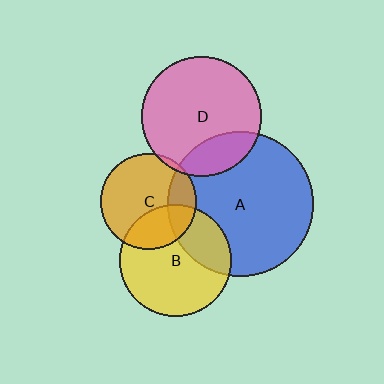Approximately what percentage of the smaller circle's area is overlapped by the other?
Approximately 30%.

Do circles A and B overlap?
Yes.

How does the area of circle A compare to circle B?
Approximately 1.7 times.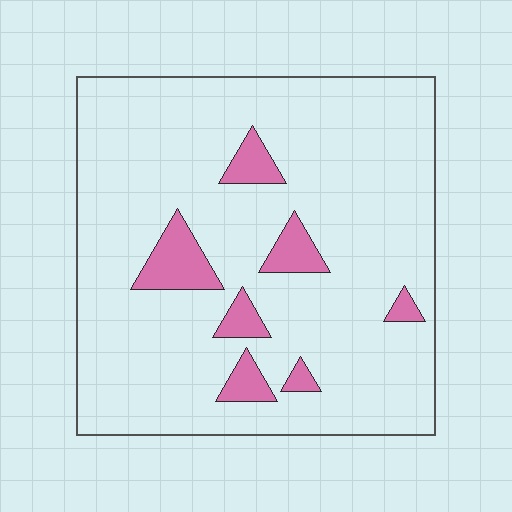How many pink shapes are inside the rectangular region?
7.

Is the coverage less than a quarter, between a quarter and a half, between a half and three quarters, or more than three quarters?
Less than a quarter.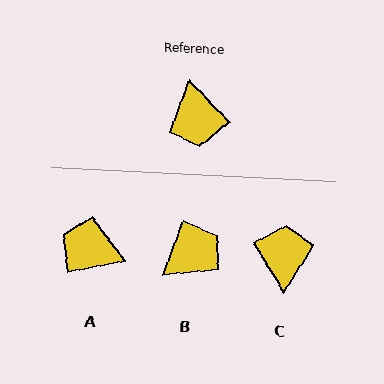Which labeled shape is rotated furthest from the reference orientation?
C, about 168 degrees away.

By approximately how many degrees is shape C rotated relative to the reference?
Approximately 168 degrees counter-clockwise.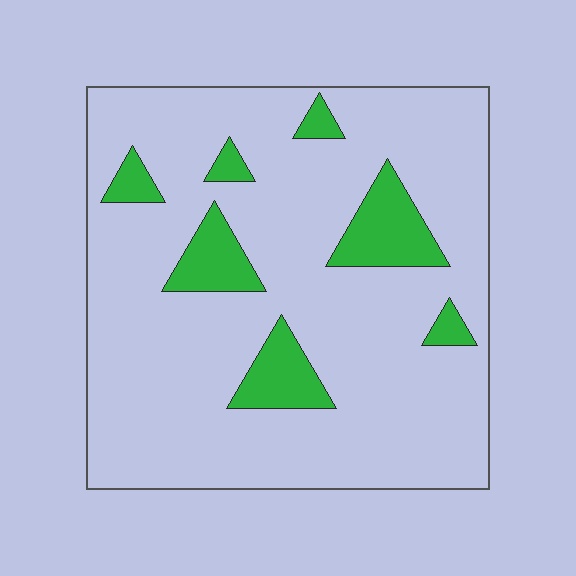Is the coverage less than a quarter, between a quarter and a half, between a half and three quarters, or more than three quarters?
Less than a quarter.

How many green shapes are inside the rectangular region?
7.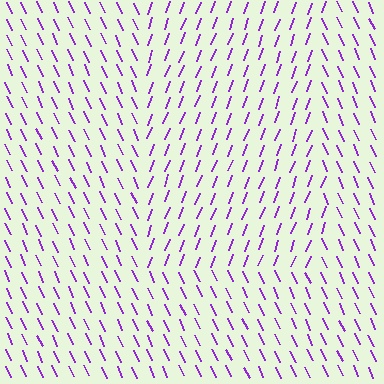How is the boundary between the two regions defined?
The boundary is defined purely by a change in line orientation (approximately 45 degrees difference). All lines are the same color and thickness.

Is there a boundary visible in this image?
Yes, there is a texture boundary formed by a change in line orientation.